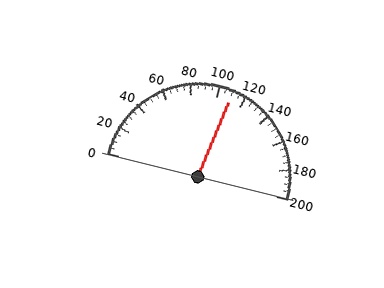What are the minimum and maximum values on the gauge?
The gauge ranges from 0 to 200.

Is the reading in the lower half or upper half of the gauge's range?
The reading is in the upper half of the range (0 to 200).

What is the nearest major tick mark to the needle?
The nearest major tick mark is 120.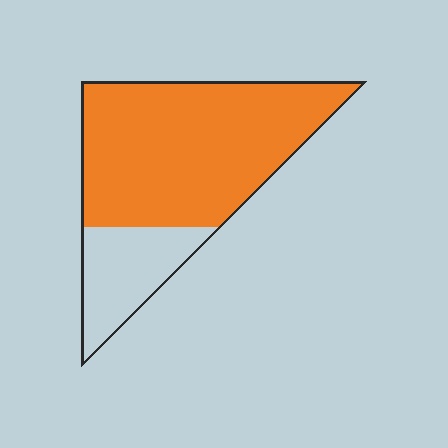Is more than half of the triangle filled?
Yes.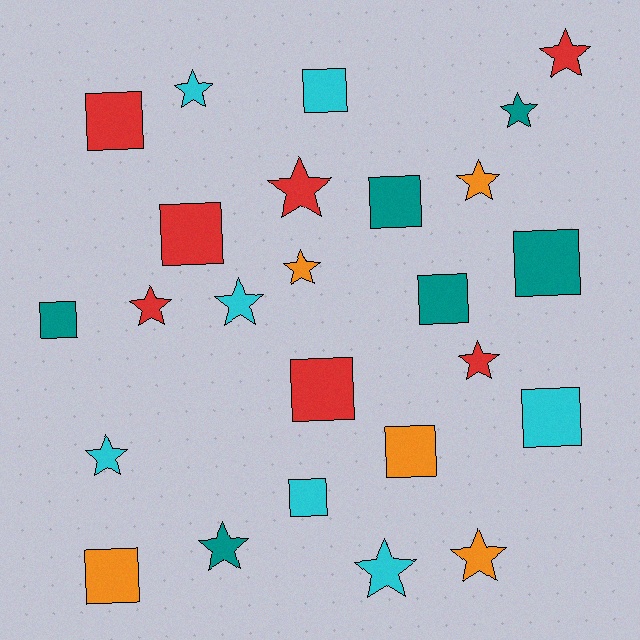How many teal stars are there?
There are 2 teal stars.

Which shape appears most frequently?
Star, with 13 objects.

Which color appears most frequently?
Red, with 7 objects.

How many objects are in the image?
There are 25 objects.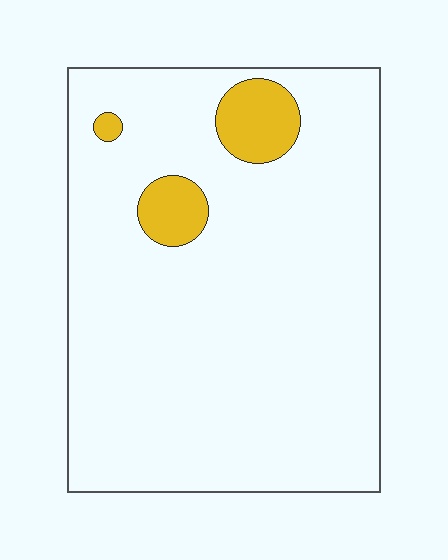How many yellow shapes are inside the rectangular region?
3.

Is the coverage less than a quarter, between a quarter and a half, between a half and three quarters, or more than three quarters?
Less than a quarter.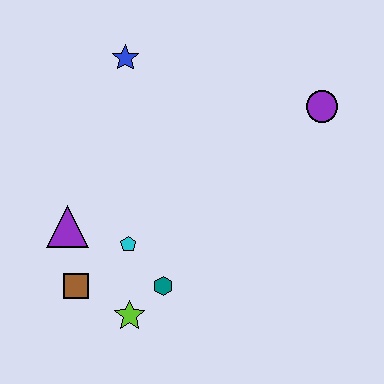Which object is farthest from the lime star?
The purple circle is farthest from the lime star.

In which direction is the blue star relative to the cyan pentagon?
The blue star is above the cyan pentagon.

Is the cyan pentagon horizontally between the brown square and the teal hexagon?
Yes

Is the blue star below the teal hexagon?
No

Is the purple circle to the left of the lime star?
No